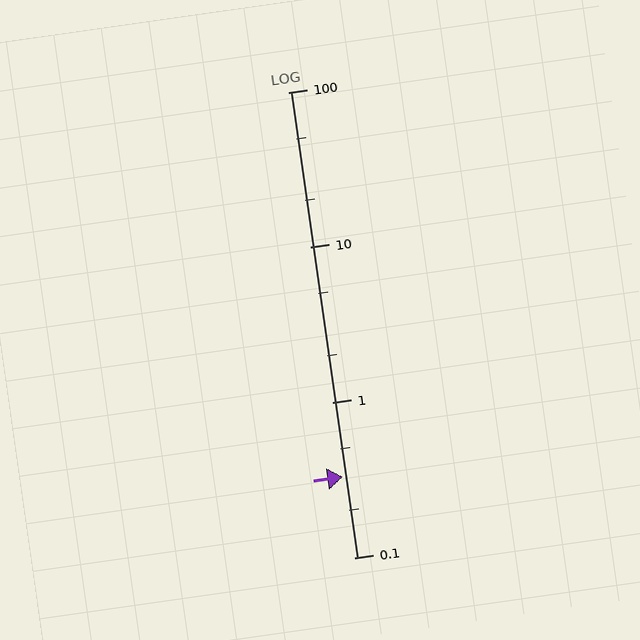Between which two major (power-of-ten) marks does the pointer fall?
The pointer is between 0.1 and 1.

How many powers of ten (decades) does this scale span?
The scale spans 3 decades, from 0.1 to 100.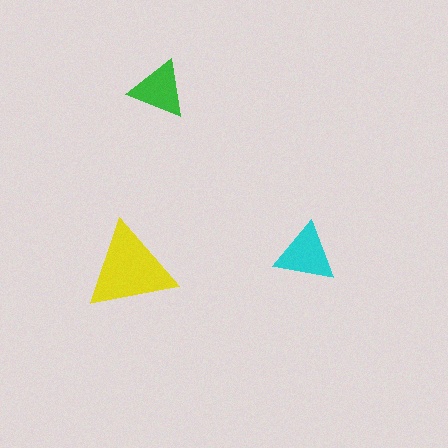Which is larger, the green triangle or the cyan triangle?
The cyan one.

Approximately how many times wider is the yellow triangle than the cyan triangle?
About 1.5 times wider.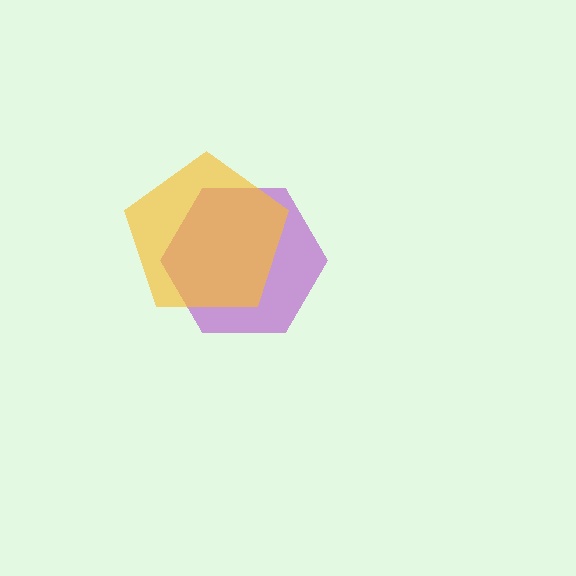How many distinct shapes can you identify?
There are 2 distinct shapes: a purple hexagon, a yellow pentagon.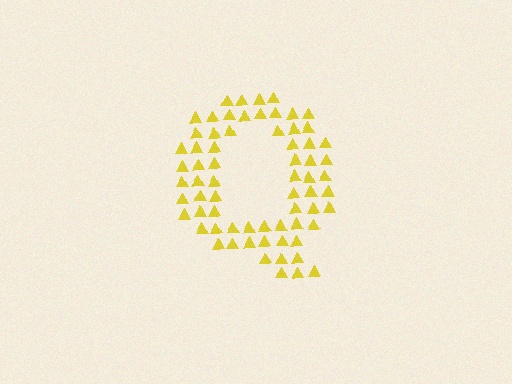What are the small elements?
The small elements are triangles.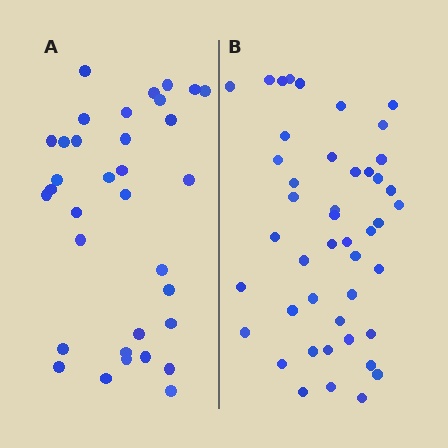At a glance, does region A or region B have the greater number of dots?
Region B (the right region) has more dots.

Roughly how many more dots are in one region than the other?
Region B has roughly 12 or so more dots than region A.